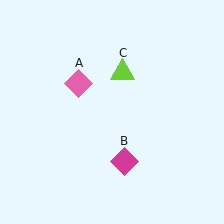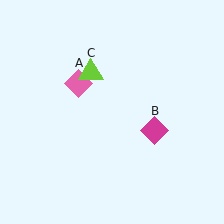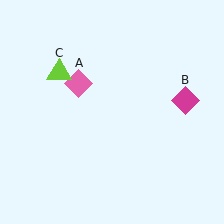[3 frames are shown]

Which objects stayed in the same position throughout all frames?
Pink diamond (object A) remained stationary.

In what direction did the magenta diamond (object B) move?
The magenta diamond (object B) moved up and to the right.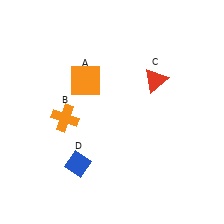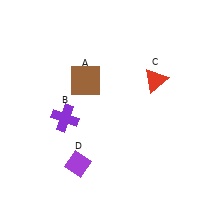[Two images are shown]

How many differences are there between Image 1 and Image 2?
There are 3 differences between the two images.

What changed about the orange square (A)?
In Image 1, A is orange. In Image 2, it changed to brown.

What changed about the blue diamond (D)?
In Image 1, D is blue. In Image 2, it changed to purple.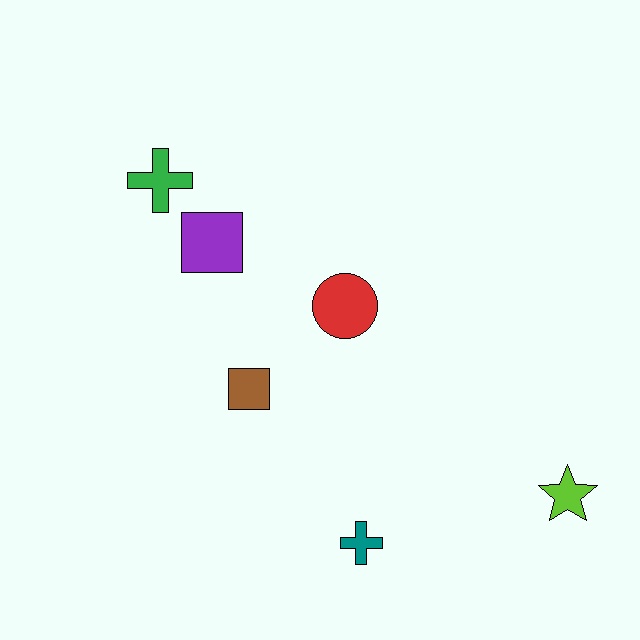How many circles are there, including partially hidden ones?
There is 1 circle.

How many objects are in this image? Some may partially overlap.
There are 6 objects.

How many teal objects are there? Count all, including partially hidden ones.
There is 1 teal object.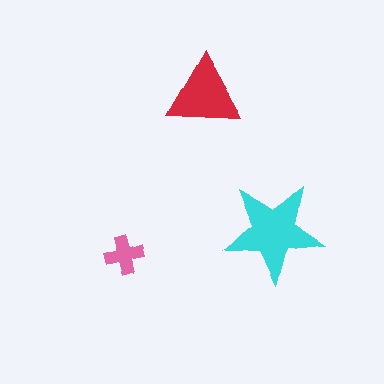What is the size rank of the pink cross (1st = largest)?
3rd.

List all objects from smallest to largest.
The pink cross, the red triangle, the cyan star.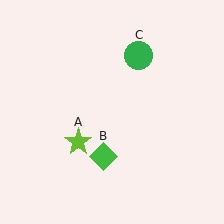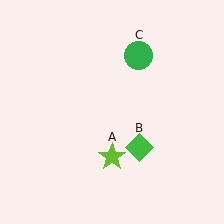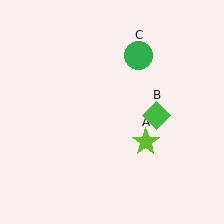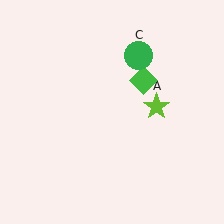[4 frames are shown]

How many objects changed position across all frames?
2 objects changed position: lime star (object A), green diamond (object B).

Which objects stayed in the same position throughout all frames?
Green circle (object C) remained stationary.